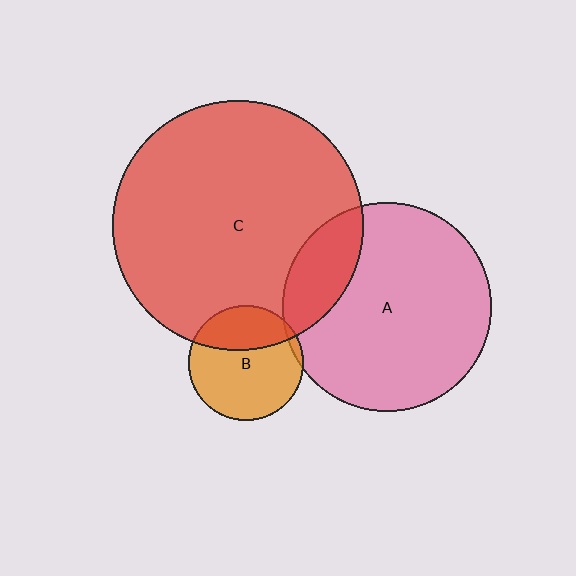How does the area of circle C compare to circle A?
Approximately 1.4 times.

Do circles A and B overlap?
Yes.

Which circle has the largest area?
Circle C (red).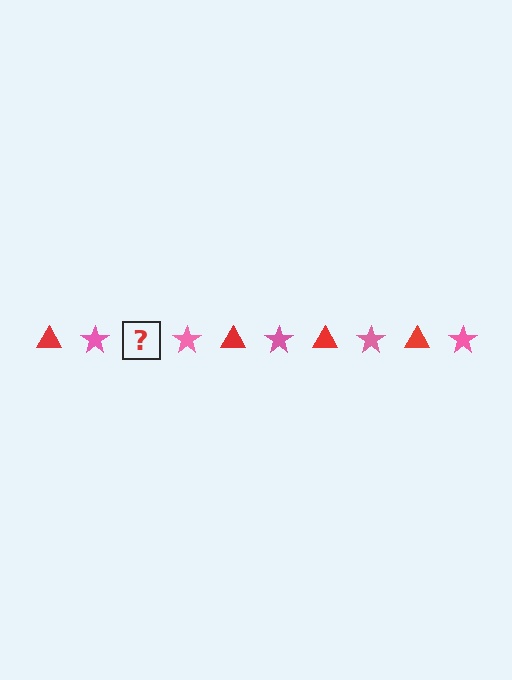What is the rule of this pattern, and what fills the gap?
The rule is that the pattern alternates between red triangle and pink star. The gap should be filled with a red triangle.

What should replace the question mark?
The question mark should be replaced with a red triangle.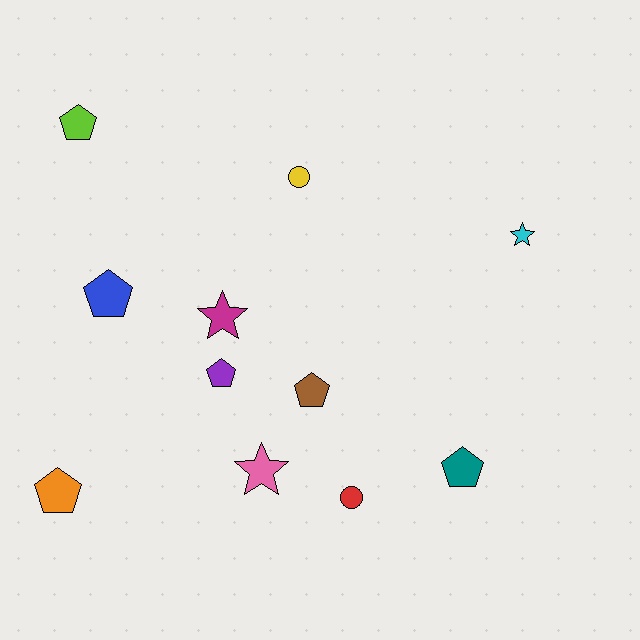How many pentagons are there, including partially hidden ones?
There are 6 pentagons.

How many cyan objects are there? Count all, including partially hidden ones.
There is 1 cyan object.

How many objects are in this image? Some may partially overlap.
There are 11 objects.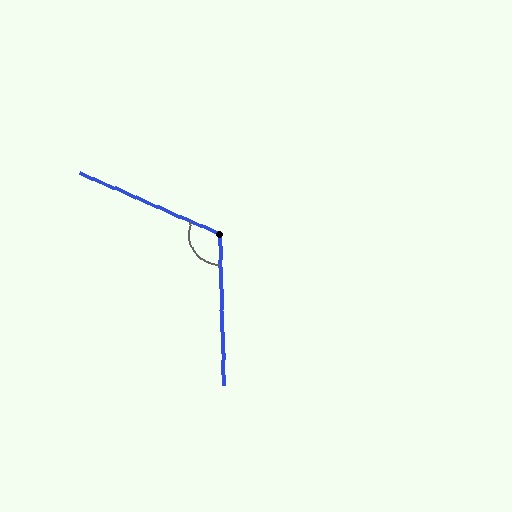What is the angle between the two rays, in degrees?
Approximately 115 degrees.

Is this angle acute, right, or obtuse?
It is obtuse.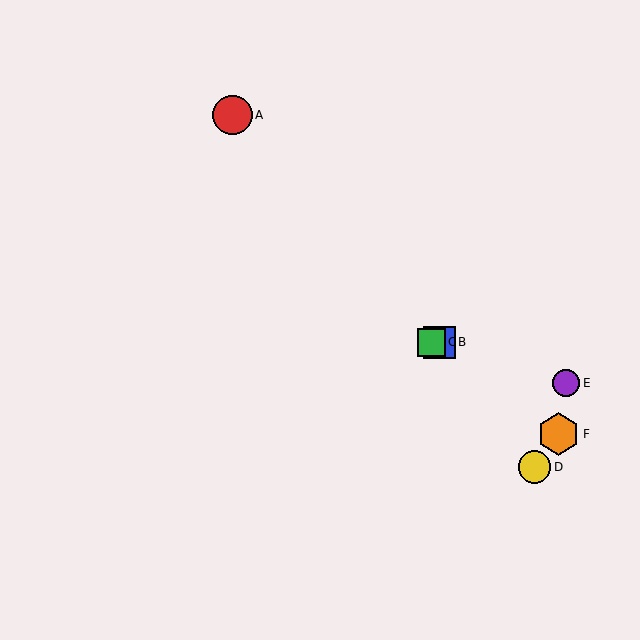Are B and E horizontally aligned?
No, B is at y≈342 and E is at y≈383.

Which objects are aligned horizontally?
Objects B, C are aligned horizontally.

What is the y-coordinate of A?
Object A is at y≈115.